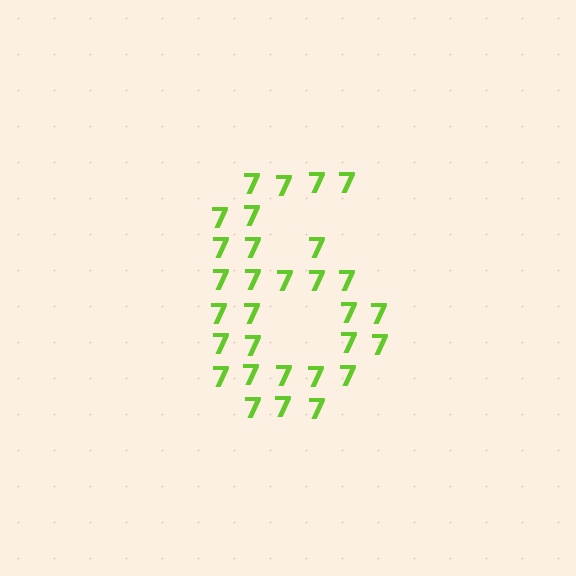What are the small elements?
The small elements are digit 7's.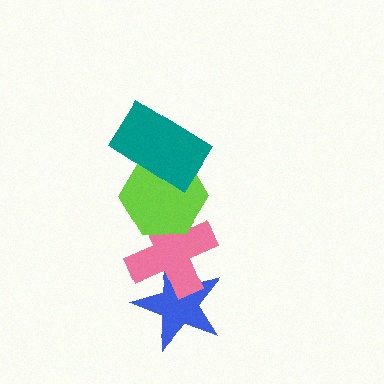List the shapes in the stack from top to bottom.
From top to bottom: the teal rectangle, the lime hexagon, the pink cross, the blue star.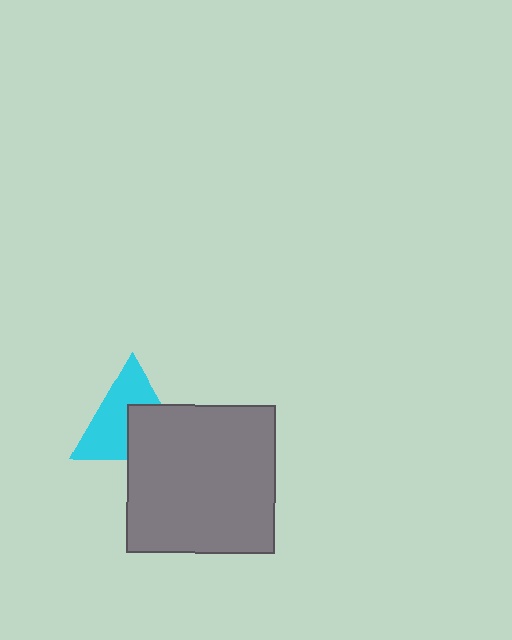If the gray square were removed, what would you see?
You would see the complete cyan triangle.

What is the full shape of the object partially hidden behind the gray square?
The partially hidden object is a cyan triangle.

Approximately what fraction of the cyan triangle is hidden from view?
Roughly 42% of the cyan triangle is hidden behind the gray square.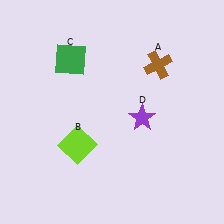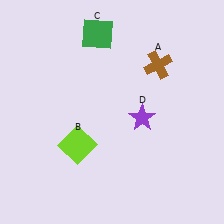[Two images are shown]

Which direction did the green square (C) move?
The green square (C) moved right.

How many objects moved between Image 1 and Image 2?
1 object moved between the two images.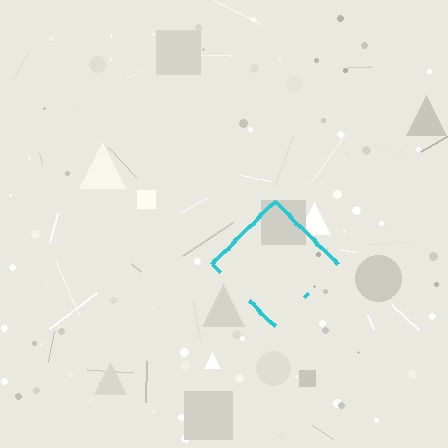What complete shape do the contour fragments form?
The contour fragments form a diamond.